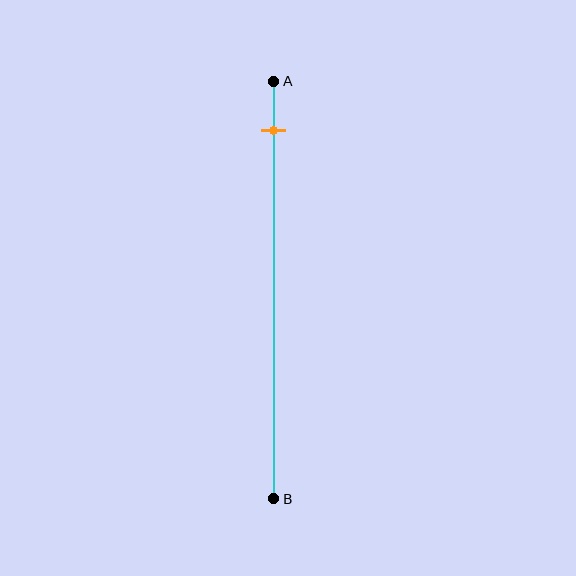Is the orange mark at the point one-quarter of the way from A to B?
No, the mark is at about 10% from A, not at the 25% one-quarter point.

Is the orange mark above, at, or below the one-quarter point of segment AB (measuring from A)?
The orange mark is above the one-quarter point of segment AB.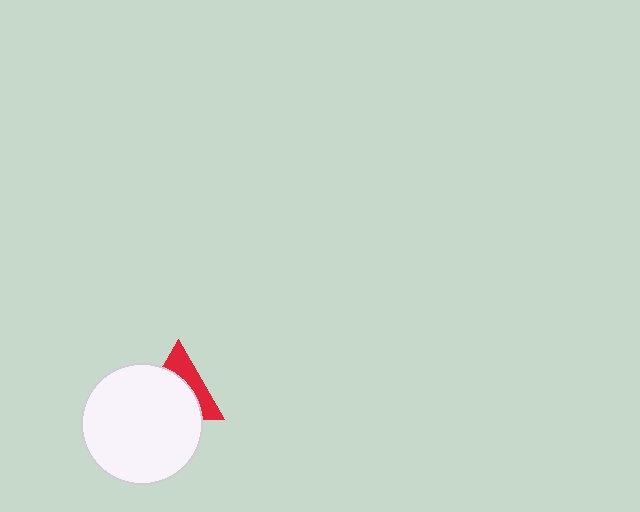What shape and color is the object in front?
The object in front is a white circle.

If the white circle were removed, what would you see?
You would see the complete red triangle.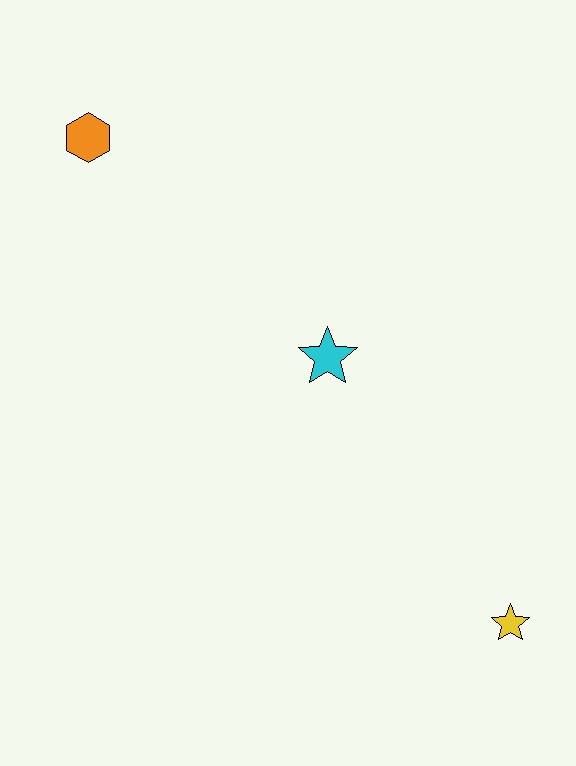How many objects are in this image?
There are 3 objects.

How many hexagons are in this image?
There is 1 hexagon.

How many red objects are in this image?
There are no red objects.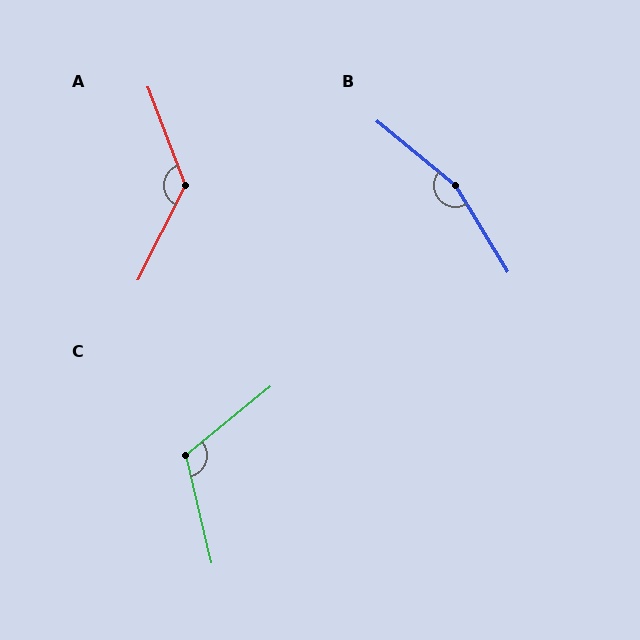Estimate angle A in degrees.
Approximately 132 degrees.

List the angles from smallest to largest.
C (116°), A (132°), B (161°).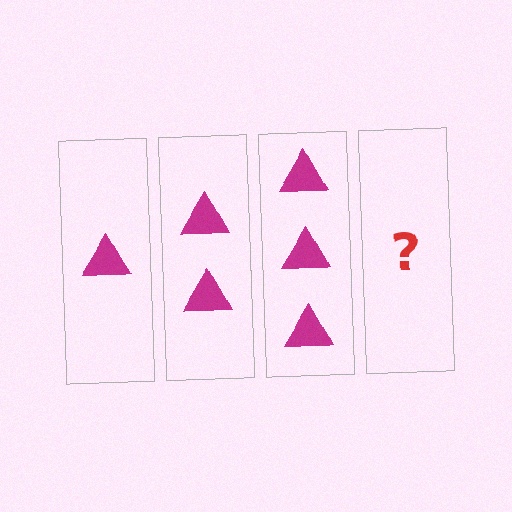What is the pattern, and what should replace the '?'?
The pattern is that each step adds one more triangle. The '?' should be 4 triangles.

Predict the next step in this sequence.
The next step is 4 triangles.